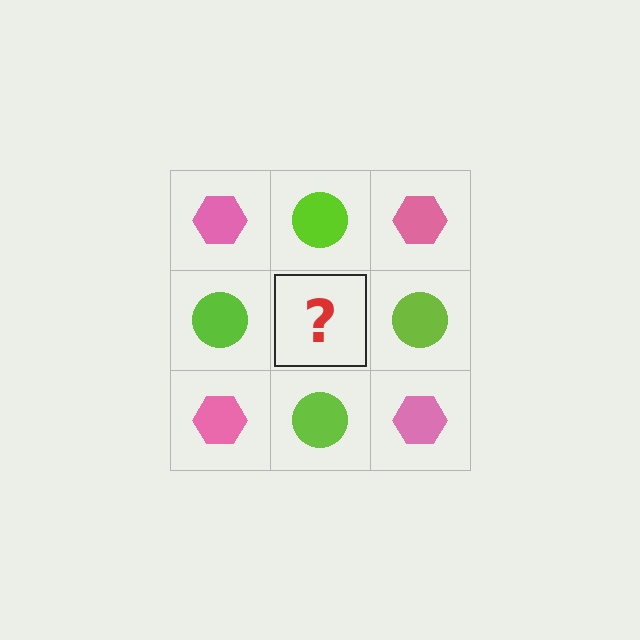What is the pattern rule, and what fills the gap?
The rule is that it alternates pink hexagon and lime circle in a checkerboard pattern. The gap should be filled with a pink hexagon.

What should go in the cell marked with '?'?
The missing cell should contain a pink hexagon.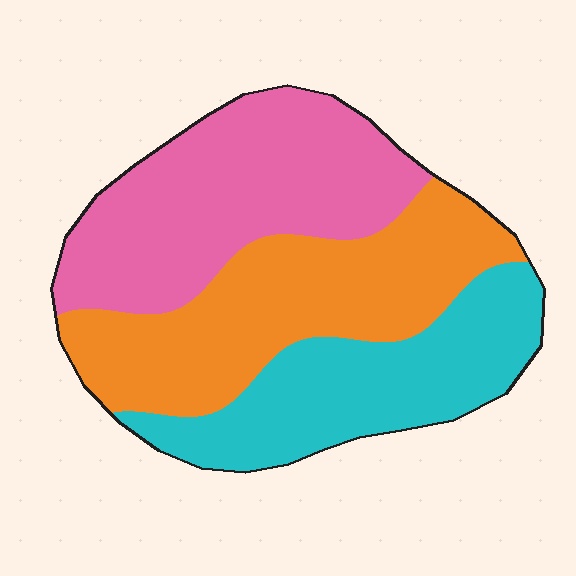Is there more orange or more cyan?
Orange.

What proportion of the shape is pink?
Pink covers around 35% of the shape.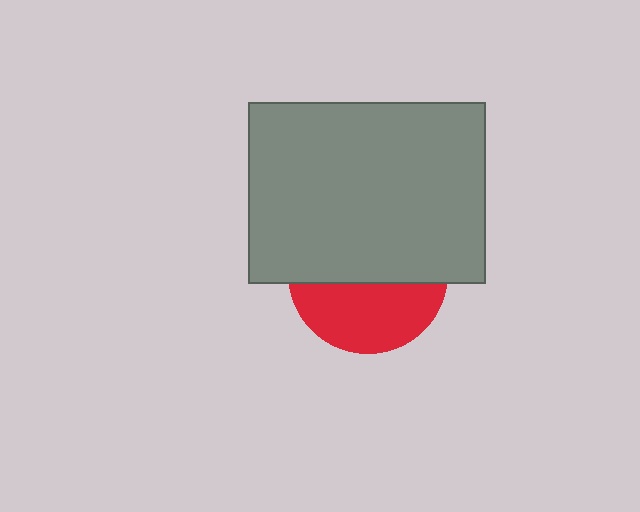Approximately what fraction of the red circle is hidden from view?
Roughly 58% of the red circle is hidden behind the gray rectangle.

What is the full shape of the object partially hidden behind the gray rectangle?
The partially hidden object is a red circle.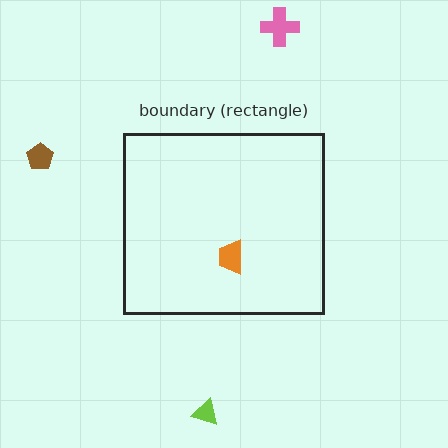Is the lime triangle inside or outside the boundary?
Outside.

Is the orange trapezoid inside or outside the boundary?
Inside.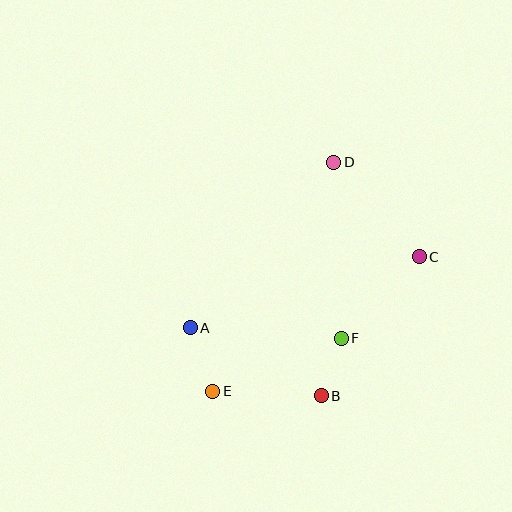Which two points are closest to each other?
Points B and F are closest to each other.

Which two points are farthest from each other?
Points D and E are farthest from each other.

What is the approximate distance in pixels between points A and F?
The distance between A and F is approximately 151 pixels.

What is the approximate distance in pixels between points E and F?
The distance between E and F is approximately 139 pixels.